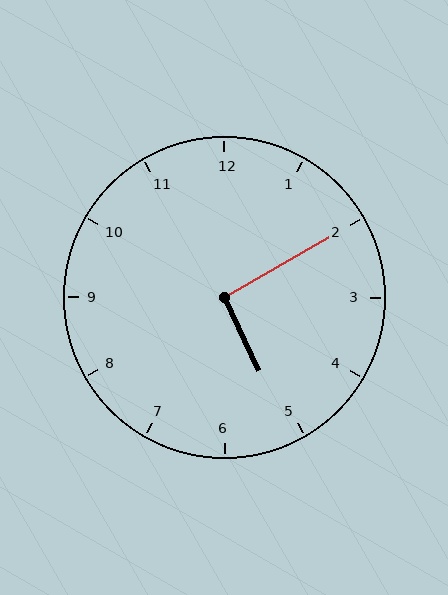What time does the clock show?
5:10.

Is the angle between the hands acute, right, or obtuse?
It is right.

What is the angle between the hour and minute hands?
Approximately 95 degrees.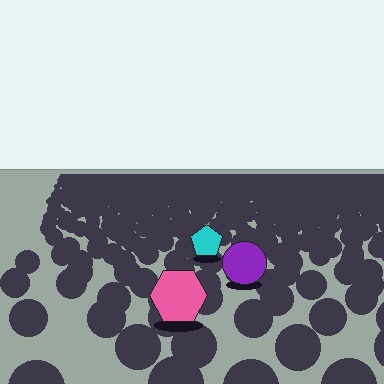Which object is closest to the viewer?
The pink hexagon is closest. The texture marks near it are larger and more spread out.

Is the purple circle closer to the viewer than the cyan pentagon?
Yes. The purple circle is closer — you can tell from the texture gradient: the ground texture is coarser near it.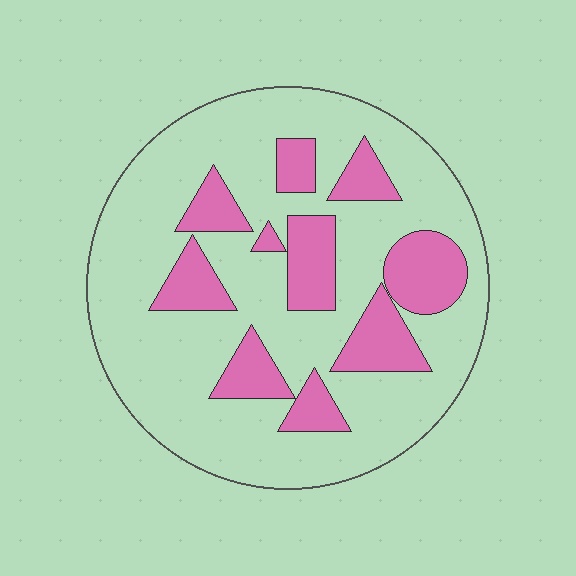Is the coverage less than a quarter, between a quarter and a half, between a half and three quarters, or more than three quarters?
Between a quarter and a half.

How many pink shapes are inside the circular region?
10.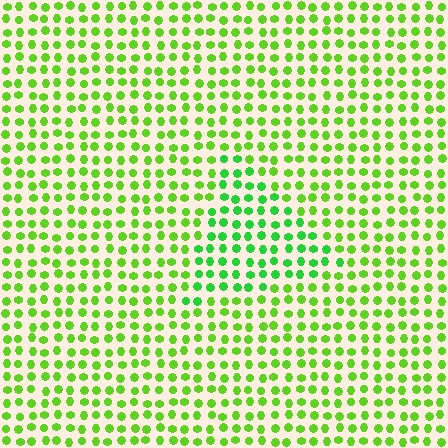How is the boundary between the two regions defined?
The boundary is defined purely by a slight shift in hue (about 27 degrees). Spacing, size, and orientation are identical on both sides.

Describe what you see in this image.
The image is filled with small lime elements in a uniform arrangement. A triangle-shaped region is visible where the elements are tinted to a slightly different hue, forming a subtle color boundary.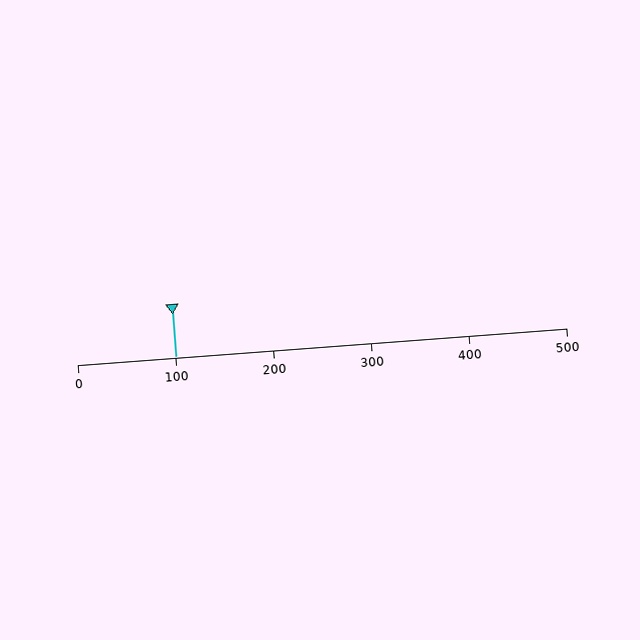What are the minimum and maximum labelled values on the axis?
The axis runs from 0 to 500.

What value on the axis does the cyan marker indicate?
The marker indicates approximately 100.